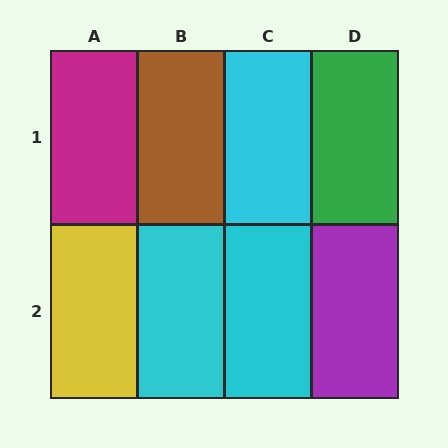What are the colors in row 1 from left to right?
Magenta, brown, cyan, green.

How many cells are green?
1 cell is green.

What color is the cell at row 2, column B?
Cyan.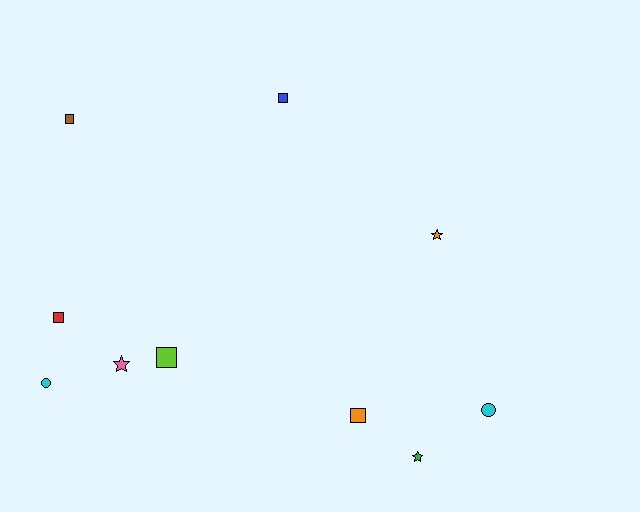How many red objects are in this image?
There is 1 red object.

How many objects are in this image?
There are 10 objects.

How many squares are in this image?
There are 5 squares.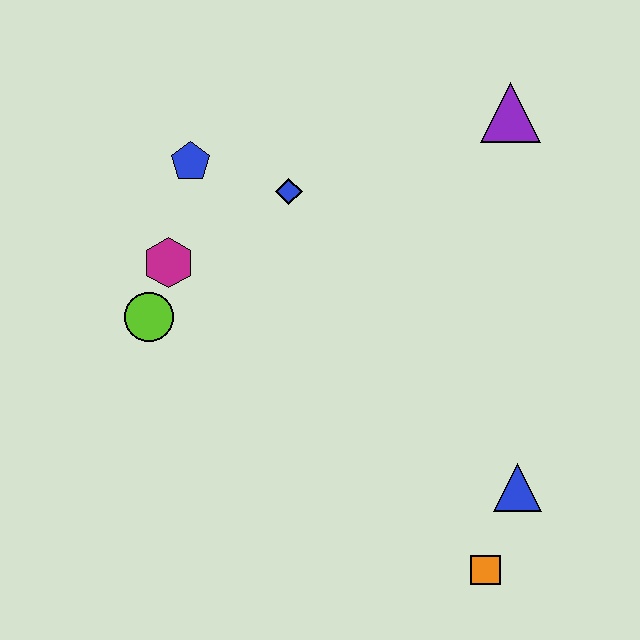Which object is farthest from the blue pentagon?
The orange square is farthest from the blue pentagon.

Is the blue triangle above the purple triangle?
No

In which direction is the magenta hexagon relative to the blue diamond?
The magenta hexagon is to the left of the blue diamond.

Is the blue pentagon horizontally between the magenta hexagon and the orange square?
Yes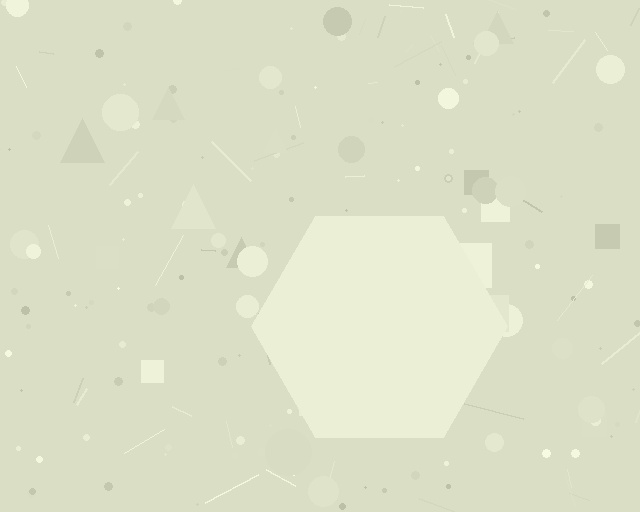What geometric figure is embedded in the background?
A hexagon is embedded in the background.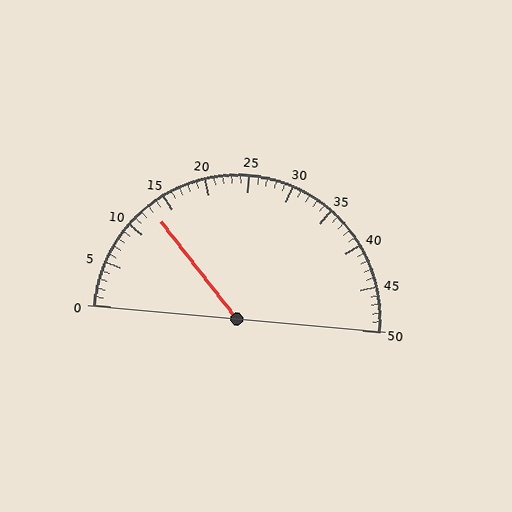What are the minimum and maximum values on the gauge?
The gauge ranges from 0 to 50.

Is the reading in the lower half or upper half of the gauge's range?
The reading is in the lower half of the range (0 to 50).